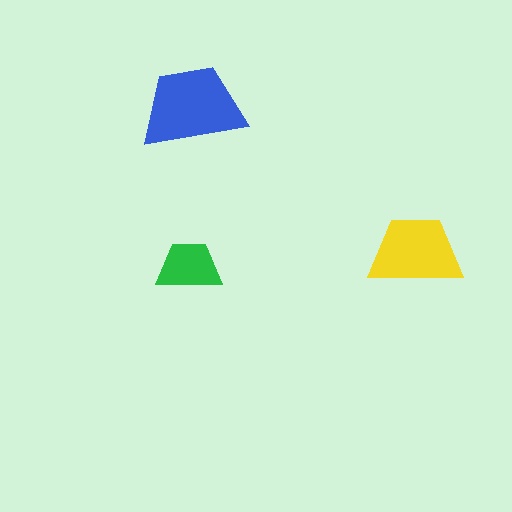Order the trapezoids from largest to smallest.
the blue one, the yellow one, the green one.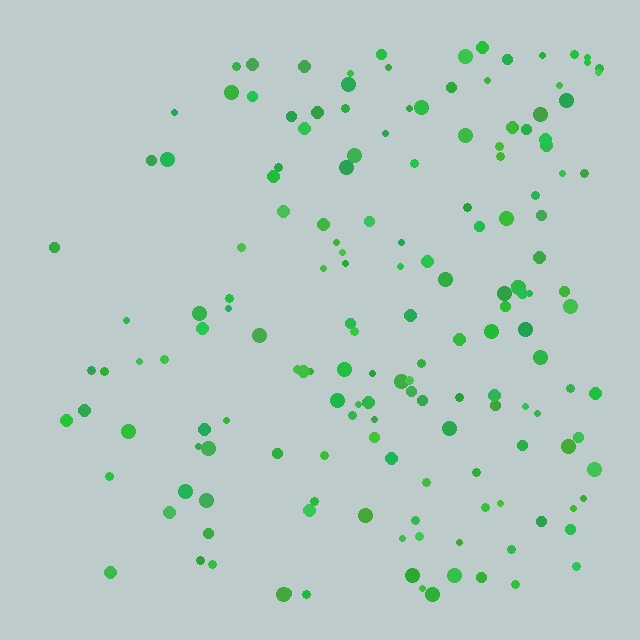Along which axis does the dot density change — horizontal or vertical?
Horizontal.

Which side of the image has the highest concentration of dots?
The right.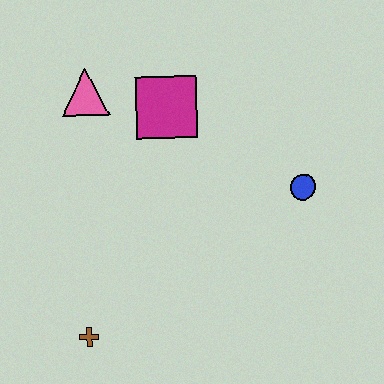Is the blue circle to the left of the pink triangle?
No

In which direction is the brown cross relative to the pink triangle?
The brown cross is below the pink triangle.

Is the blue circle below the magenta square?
Yes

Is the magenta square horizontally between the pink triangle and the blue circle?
Yes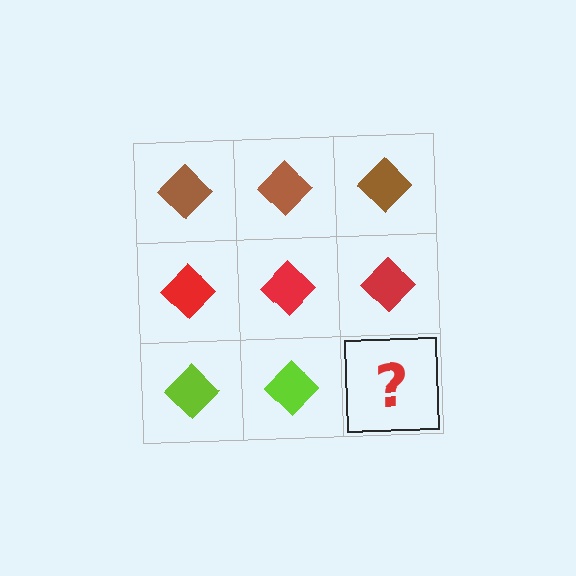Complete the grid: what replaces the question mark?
The question mark should be replaced with a lime diamond.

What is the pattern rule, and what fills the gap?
The rule is that each row has a consistent color. The gap should be filled with a lime diamond.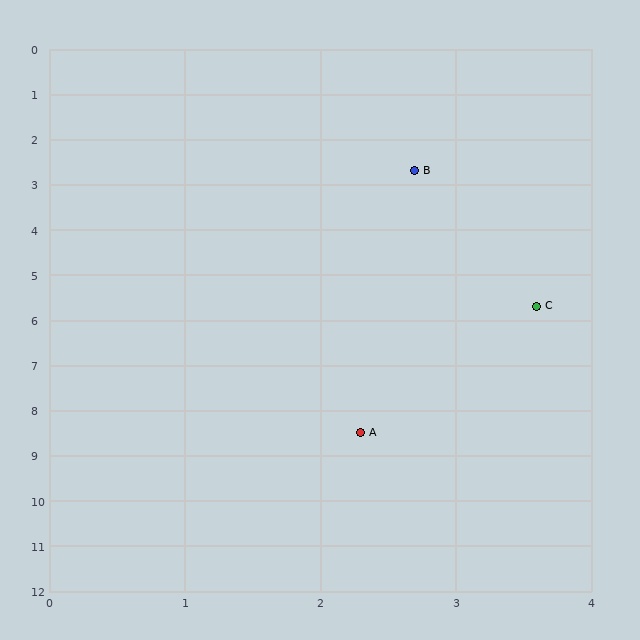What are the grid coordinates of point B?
Point B is at approximately (2.7, 2.7).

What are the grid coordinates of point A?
Point A is at approximately (2.3, 8.5).